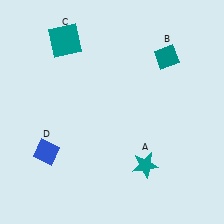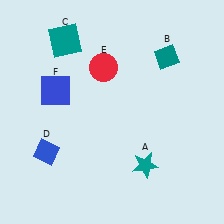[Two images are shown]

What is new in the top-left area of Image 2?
A red circle (E) was added in the top-left area of Image 2.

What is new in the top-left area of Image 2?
A blue square (F) was added in the top-left area of Image 2.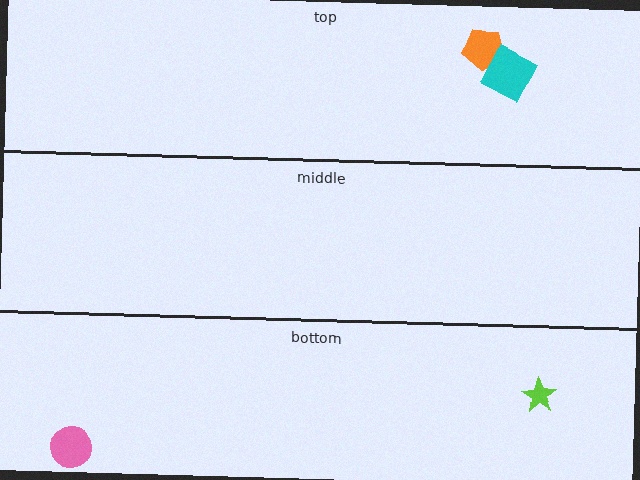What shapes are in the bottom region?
The pink circle, the lime star.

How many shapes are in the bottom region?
2.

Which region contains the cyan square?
The top region.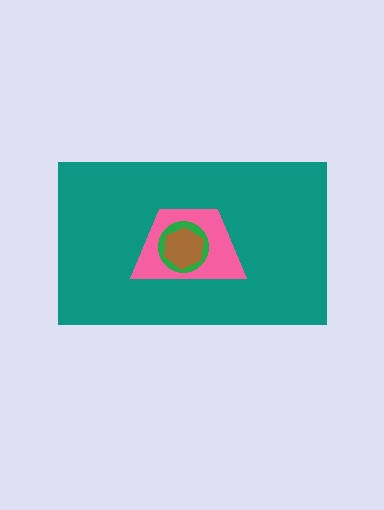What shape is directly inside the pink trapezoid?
The green circle.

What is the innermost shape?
The brown hexagon.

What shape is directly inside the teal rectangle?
The pink trapezoid.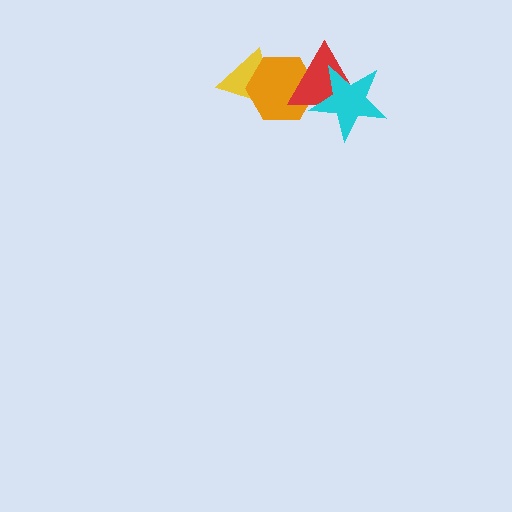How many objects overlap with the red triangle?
2 objects overlap with the red triangle.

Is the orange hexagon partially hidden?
Yes, it is partially covered by another shape.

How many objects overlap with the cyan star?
2 objects overlap with the cyan star.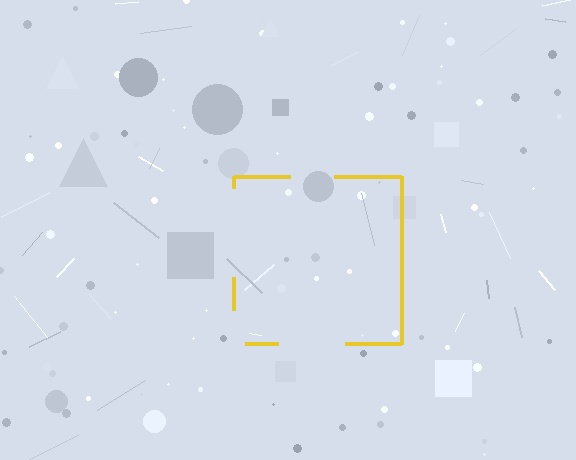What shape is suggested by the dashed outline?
The dashed outline suggests a square.